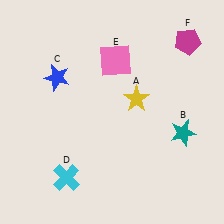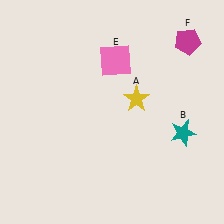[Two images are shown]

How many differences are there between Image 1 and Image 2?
There are 2 differences between the two images.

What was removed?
The blue star (C), the cyan cross (D) were removed in Image 2.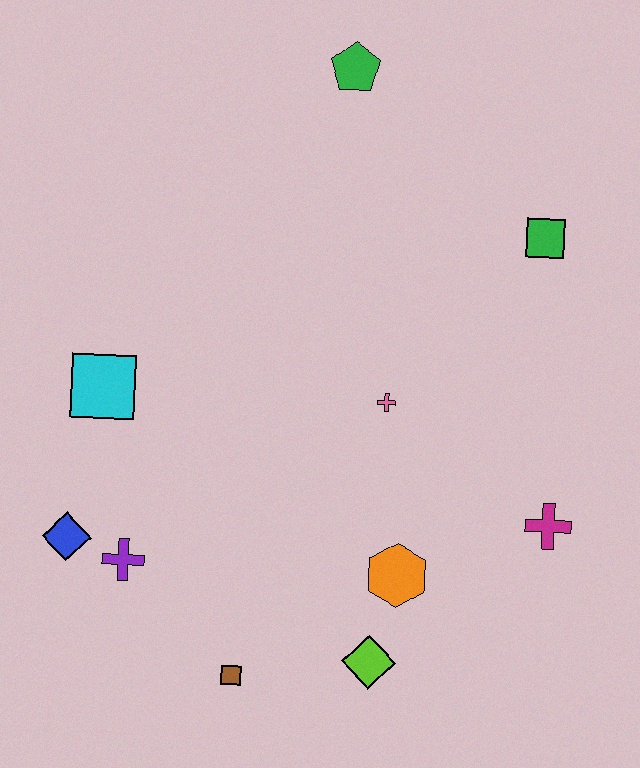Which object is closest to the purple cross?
The blue diamond is closest to the purple cross.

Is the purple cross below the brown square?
No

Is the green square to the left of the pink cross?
No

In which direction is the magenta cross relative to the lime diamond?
The magenta cross is to the right of the lime diamond.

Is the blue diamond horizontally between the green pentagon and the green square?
No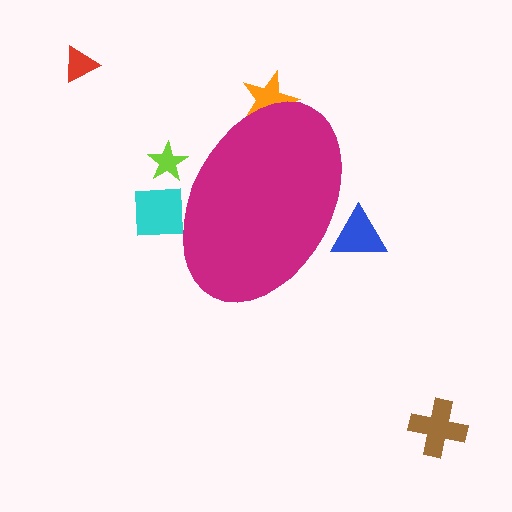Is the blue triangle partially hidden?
Yes, the blue triangle is partially hidden behind the magenta ellipse.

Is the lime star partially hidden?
Yes, the lime star is partially hidden behind the magenta ellipse.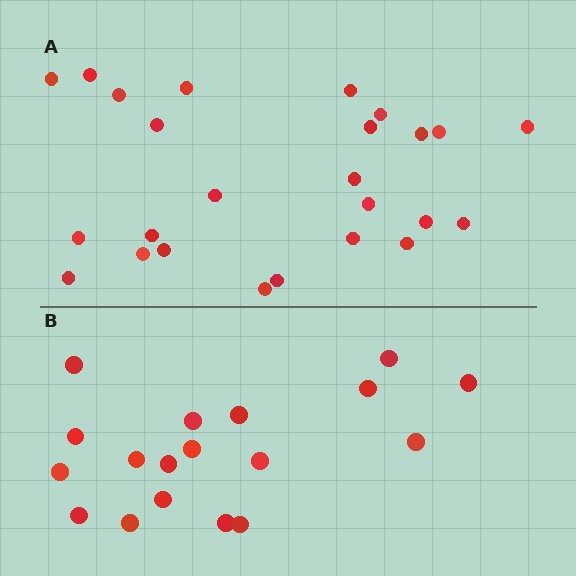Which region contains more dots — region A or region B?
Region A (the top region) has more dots.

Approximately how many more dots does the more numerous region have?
Region A has roughly 8 or so more dots than region B.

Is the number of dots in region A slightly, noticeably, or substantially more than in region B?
Region A has noticeably more, but not dramatically so. The ratio is roughly 1.4 to 1.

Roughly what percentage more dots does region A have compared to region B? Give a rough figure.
About 40% more.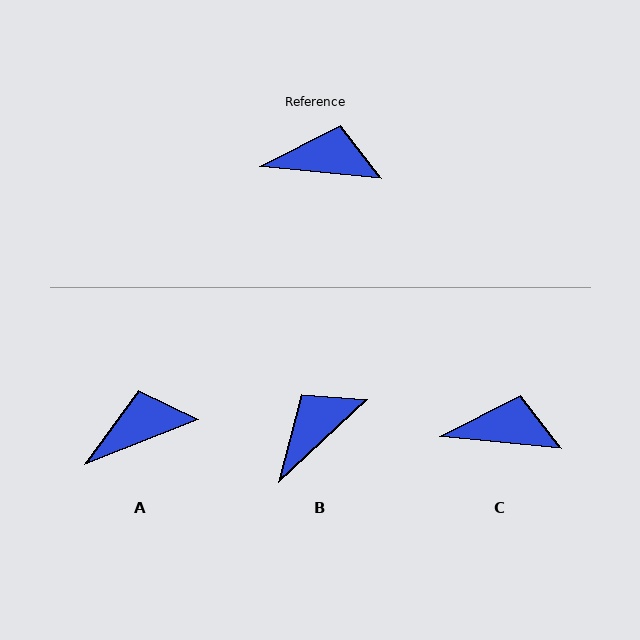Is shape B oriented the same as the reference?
No, it is off by about 49 degrees.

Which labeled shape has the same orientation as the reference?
C.